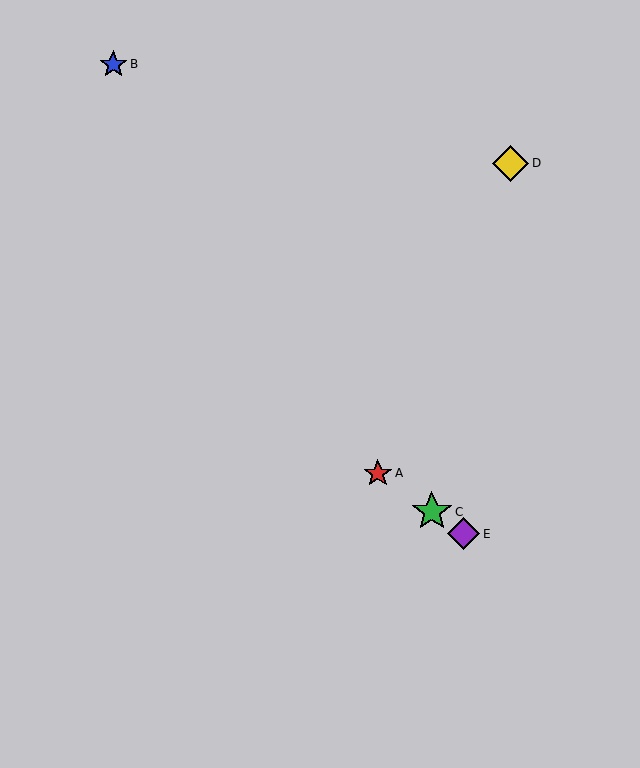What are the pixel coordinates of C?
Object C is at (432, 512).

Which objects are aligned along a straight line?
Objects A, C, E are aligned along a straight line.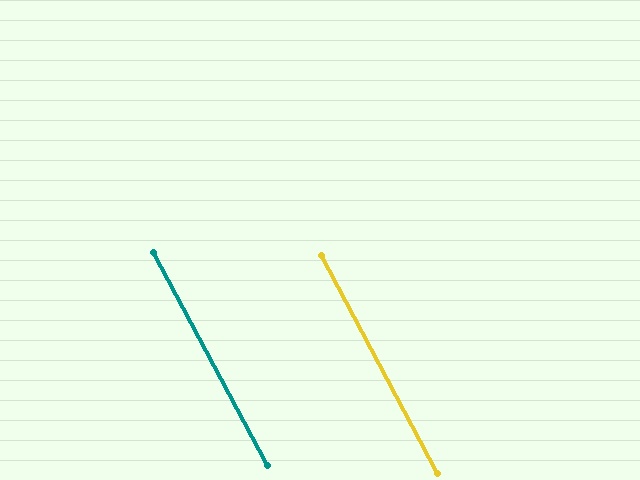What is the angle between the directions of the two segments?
Approximately 0 degrees.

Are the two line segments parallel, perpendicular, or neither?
Parallel — their directions differ by only 0.1°.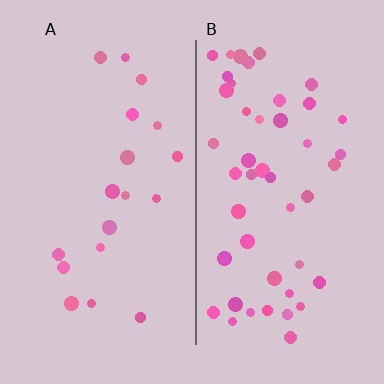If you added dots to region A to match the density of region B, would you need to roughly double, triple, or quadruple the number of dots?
Approximately triple.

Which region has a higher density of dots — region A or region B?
B (the right).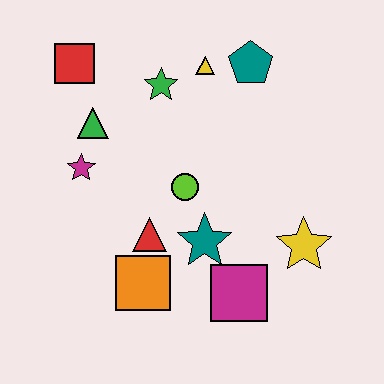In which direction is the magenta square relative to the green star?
The magenta square is below the green star.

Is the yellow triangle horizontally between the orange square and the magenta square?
Yes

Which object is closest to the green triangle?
The magenta star is closest to the green triangle.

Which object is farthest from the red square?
The yellow star is farthest from the red square.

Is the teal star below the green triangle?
Yes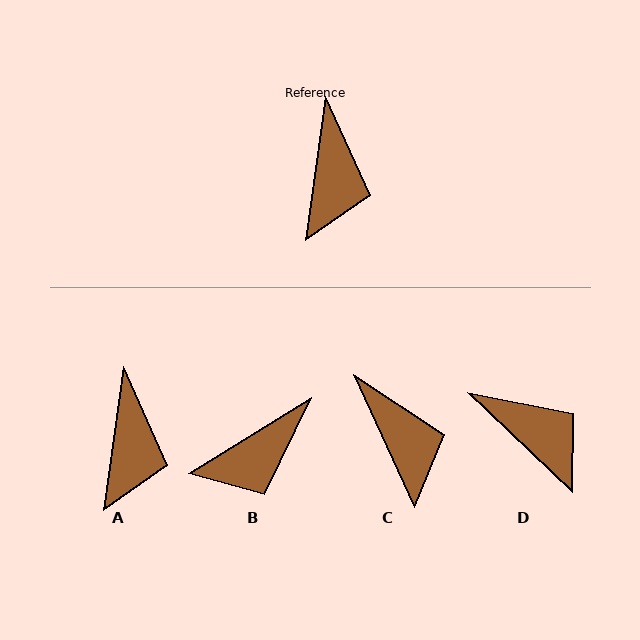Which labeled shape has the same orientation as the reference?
A.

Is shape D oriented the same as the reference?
No, it is off by about 54 degrees.